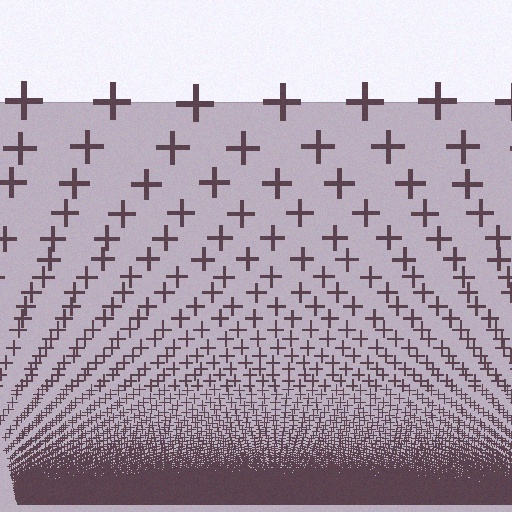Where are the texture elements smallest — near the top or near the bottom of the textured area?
Near the bottom.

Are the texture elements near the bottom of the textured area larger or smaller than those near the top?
Smaller. The gradient is inverted — elements near the bottom are smaller and denser.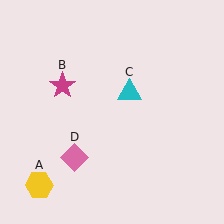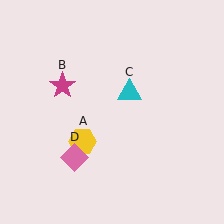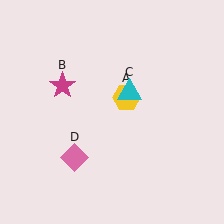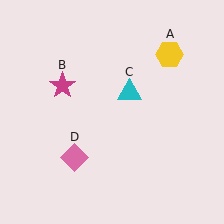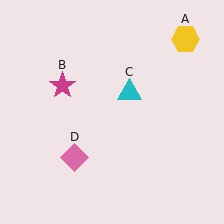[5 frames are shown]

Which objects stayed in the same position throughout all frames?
Magenta star (object B) and cyan triangle (object C) and pink diamond (object D) remained stationary.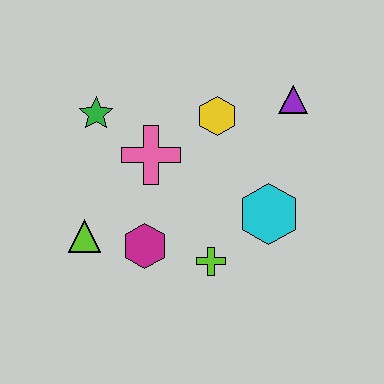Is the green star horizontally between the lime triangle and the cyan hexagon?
Yes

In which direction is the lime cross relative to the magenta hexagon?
The lime cross is to the right of the magenta hexagon.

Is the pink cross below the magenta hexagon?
No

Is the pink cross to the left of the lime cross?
Yes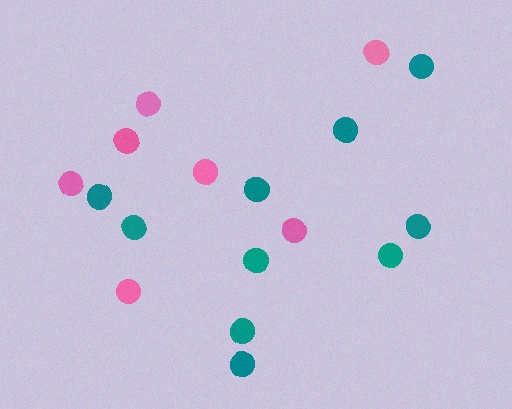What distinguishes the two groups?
There are 2 groups: one group of pink circles (7) and one group of teal circles (10).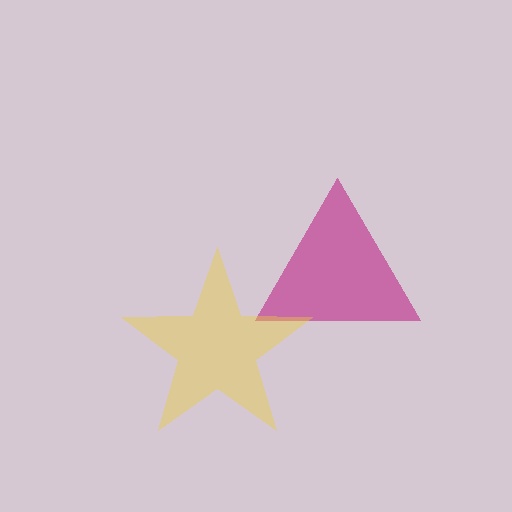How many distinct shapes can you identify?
There are 2 distinct shapes: a magenta triangle, a yellow star.